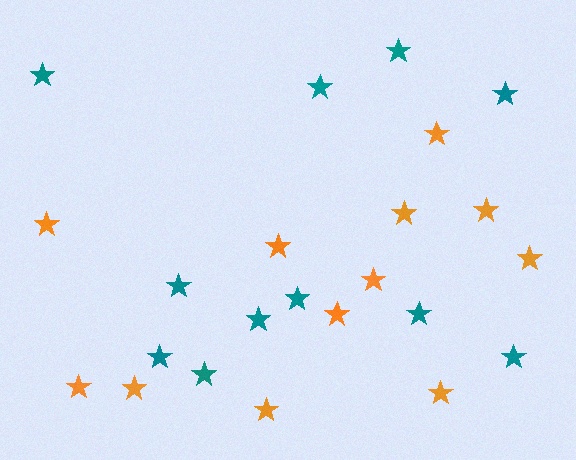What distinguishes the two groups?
There are 2 groups: one group of orange stars (12) and one group of teal stars (11).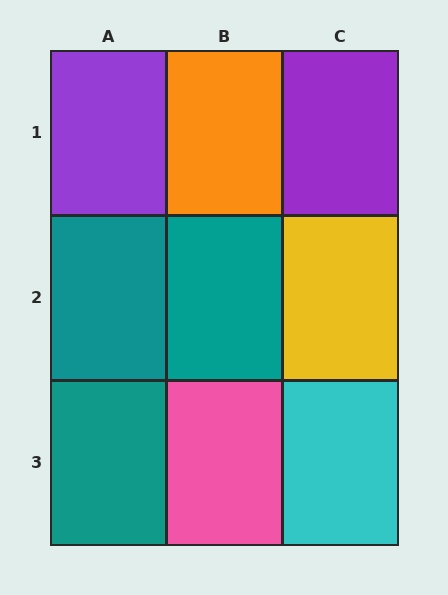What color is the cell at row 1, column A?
Purple.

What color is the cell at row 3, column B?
Pink.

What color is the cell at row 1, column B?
Orange.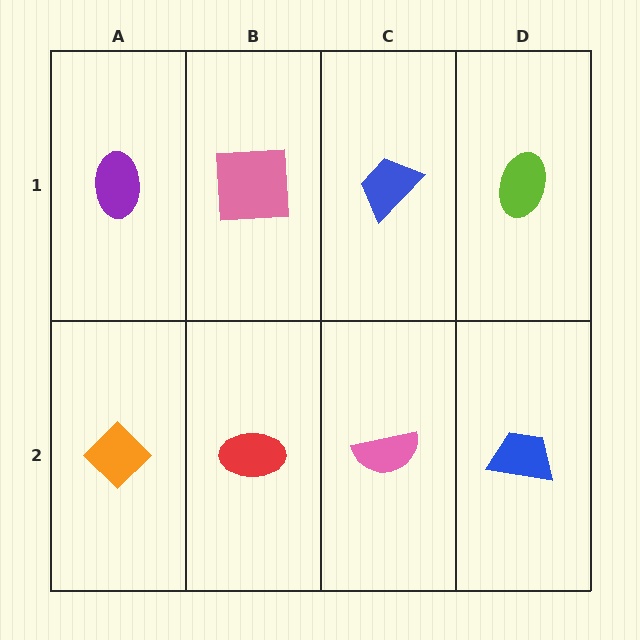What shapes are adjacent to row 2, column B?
A pink square (row 1, column B), an orange diamond (row 2, column A), a pink semicircle (row 2, column C).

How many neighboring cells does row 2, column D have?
2.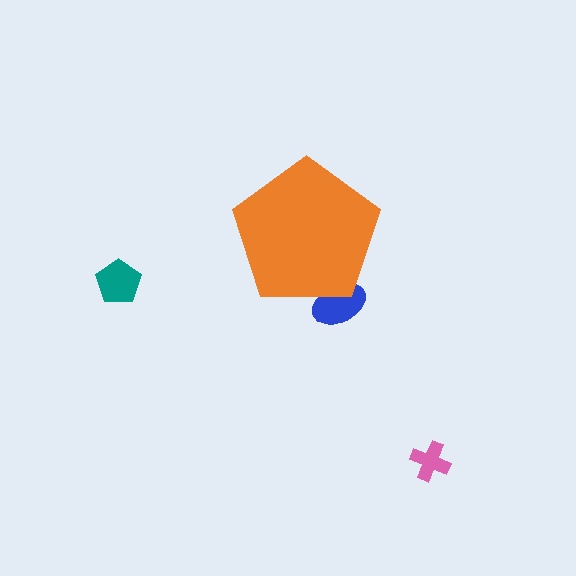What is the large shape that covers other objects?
An orange pentagon.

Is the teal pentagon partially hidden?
No, the teal pentagon is fully visible.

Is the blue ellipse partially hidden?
Yes, the blue ellipse is partially hidden behind the orange pentagon.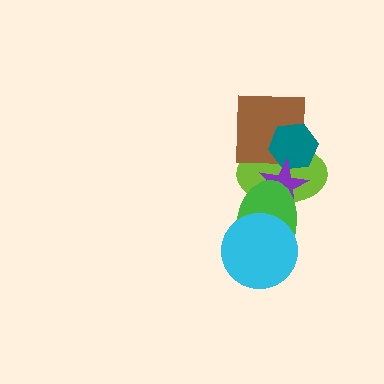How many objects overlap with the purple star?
4 objects overlap with the purple star.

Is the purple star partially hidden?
Yes, it is partially covered by another shape.